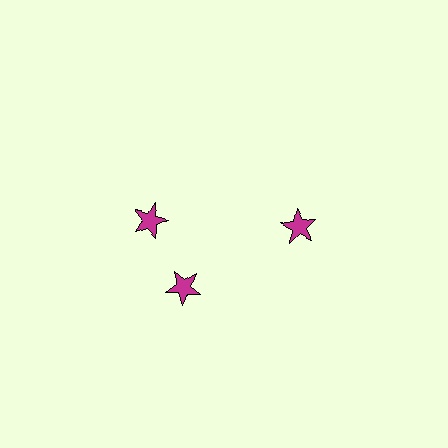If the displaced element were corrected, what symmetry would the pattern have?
It would have 3-fold rotational symmetry — the pattern would map onto itself every 120 degrees.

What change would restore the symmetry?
The symmetry would be restored by rotating it back into even spacing with its neighbors so that all 3 stars sit at equal angles and equal distance from the center.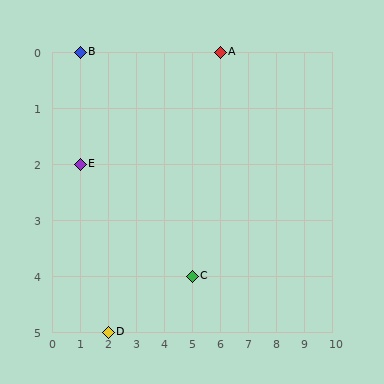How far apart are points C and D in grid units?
Points C and D are 3 columns and 1 row apart (about 3.2 grid units diagonally).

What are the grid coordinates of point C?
Point C is at grid coordinates (5, 4).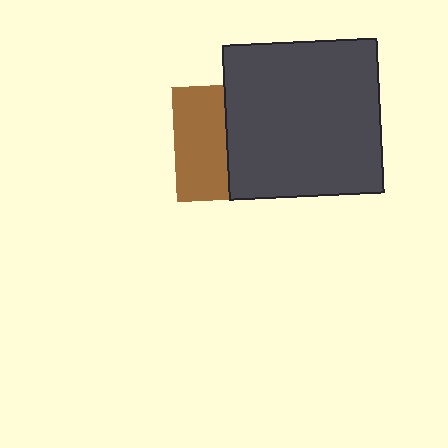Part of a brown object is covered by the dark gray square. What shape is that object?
It is a square.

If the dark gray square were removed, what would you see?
You would see the complete brown square.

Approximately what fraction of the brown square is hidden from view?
Roughly 55% of the brown square is hidden behind the dark gray square.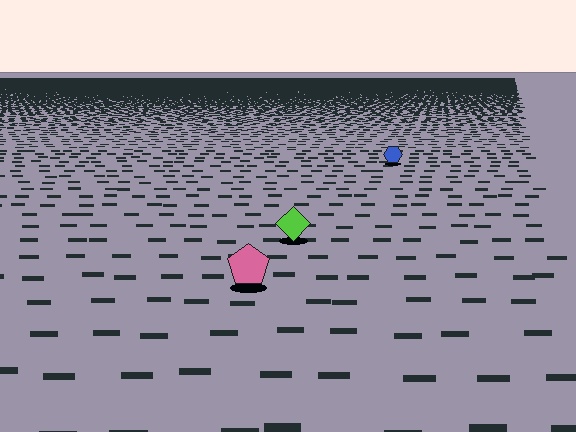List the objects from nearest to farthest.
From nearest to farthest: the pink pentagon, the lime diamond, the blue hexagon.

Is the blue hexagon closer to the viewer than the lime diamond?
No. The lime diamond is closer — you can tell from the texture gradient: the ground texture is coarser near it.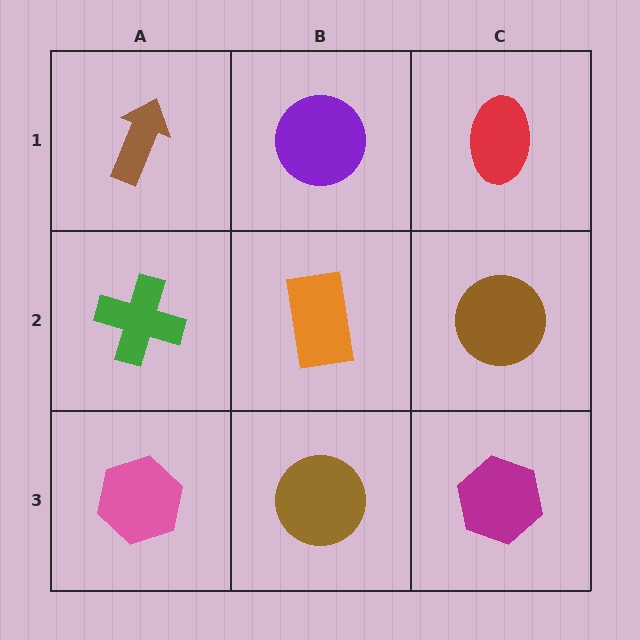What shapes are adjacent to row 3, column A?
A green cross (row 2, column A), a brown circle (row 3, column B).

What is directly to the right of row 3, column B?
A magenta hexagon.